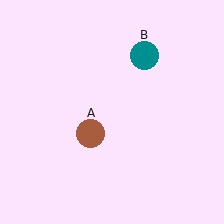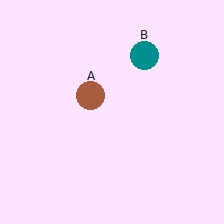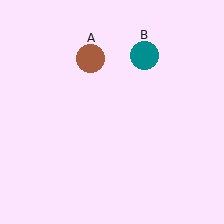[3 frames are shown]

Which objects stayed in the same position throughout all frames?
Teal circle (object B) remained stationary.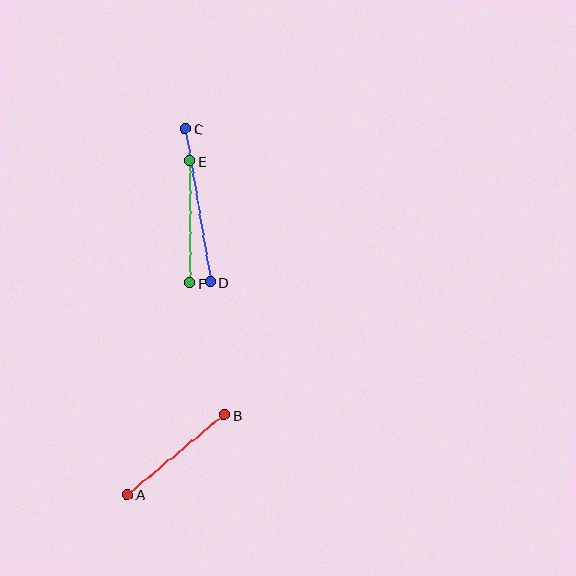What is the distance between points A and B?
The distance is approximately 125 pixels.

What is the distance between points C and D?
The distance is approximately 155 pixels.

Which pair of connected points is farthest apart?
Points C and D are farthest apart.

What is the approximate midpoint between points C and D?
The midpoint is at approximately (198, 205) pixels.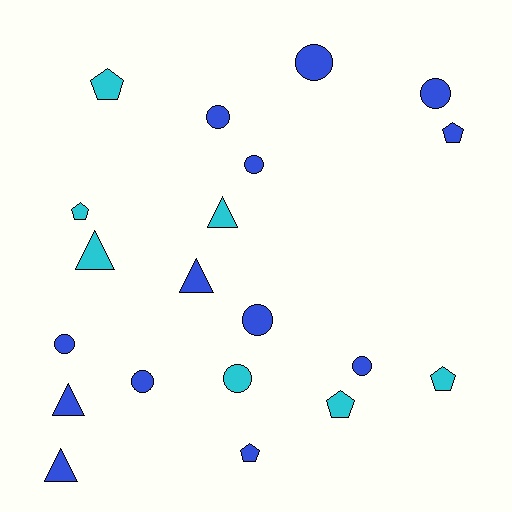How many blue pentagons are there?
There are 2 blue pentagons.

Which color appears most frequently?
Blue, with 13 objects.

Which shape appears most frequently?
Circle, with 9 objects.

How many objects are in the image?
There are 20 objects.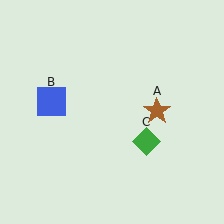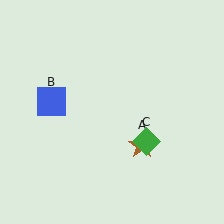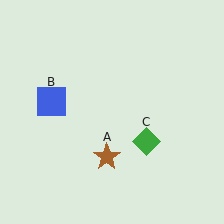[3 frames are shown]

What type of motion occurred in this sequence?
The brown star (object A) rotated clockwise around the center of the scene.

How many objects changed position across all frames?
1 object changed position: brown star (object A).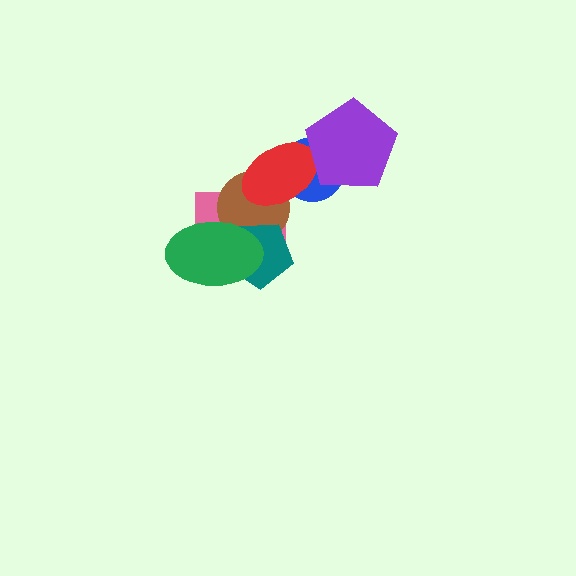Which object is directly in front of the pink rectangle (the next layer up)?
The brown circle is directly in front of the pink rectangle.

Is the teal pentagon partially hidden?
Yes, it is partially covered by another shape.